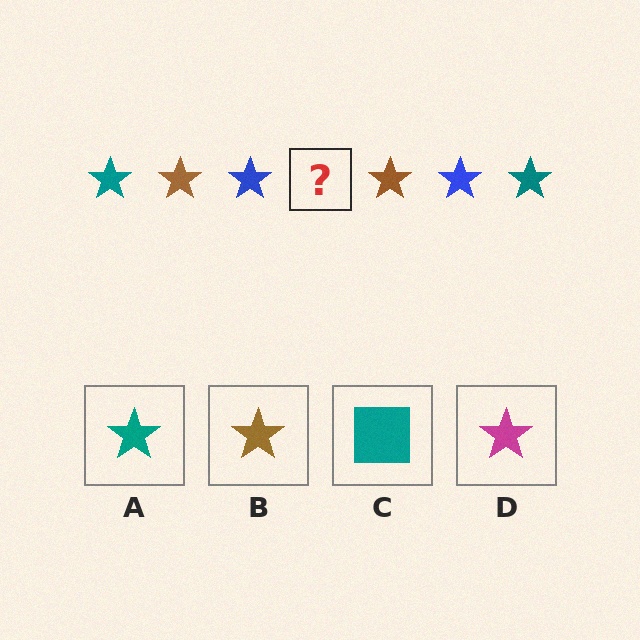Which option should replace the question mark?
Option A.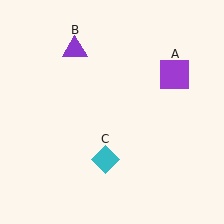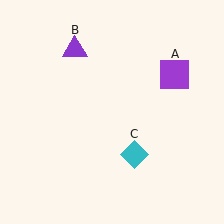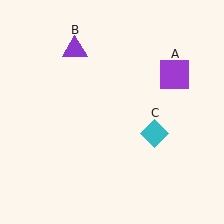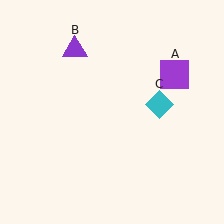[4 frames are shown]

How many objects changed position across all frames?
1 object changed position: cyan diamond (object C).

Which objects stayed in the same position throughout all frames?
Purple square (object A) and purple triangle (object B) remained stationary.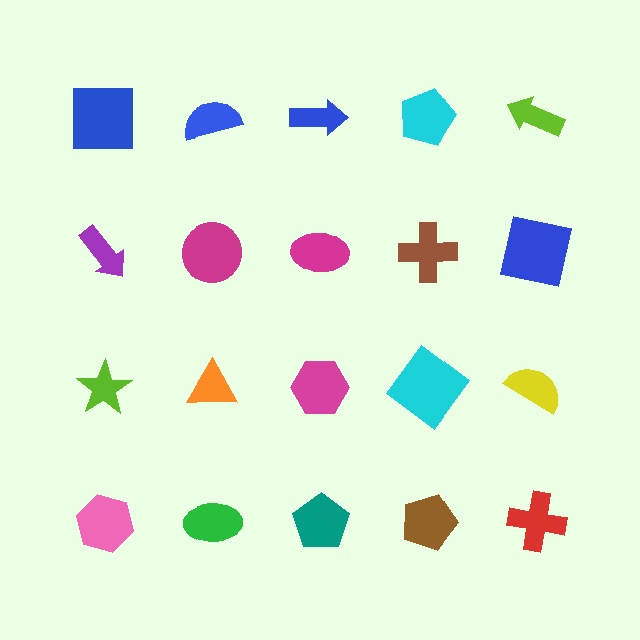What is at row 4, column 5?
A red cross.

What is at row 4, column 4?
A brown pentagon.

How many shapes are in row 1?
5 shapes.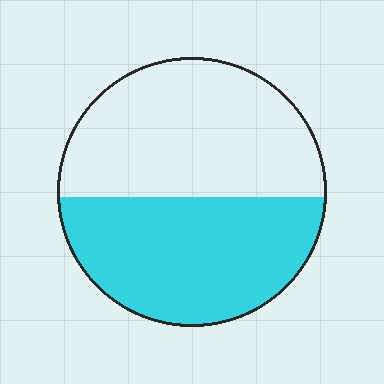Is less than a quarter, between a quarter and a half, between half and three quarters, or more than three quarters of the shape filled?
Between a quarter and a half.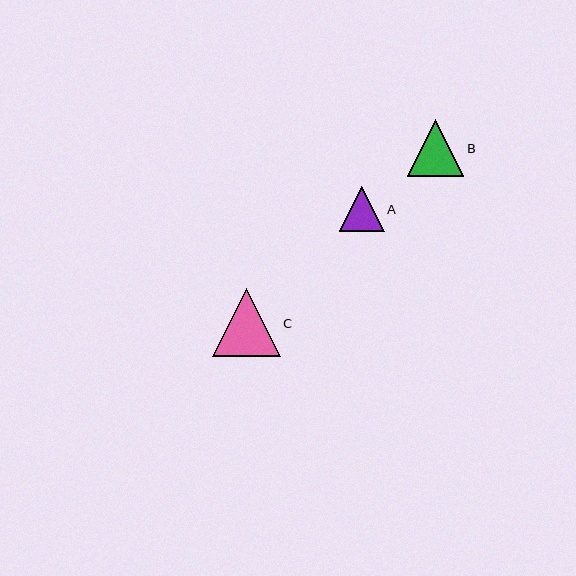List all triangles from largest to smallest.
From largest to smallest: C, B, A.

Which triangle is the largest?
Triangle C is the largest with a size of approximately 67 pixels.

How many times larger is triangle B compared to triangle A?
Triangle B is approximately 1.3 times the size of triangle A.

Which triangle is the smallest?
Triangle A is the smallest with a size of approximately 45 pixels.